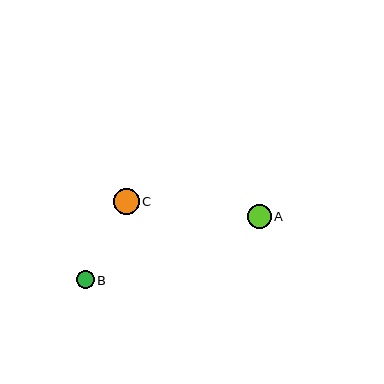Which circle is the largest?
Circle C is the largest with a size of approximately 26 pixels.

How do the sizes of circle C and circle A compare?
Circle C and circle A are approximately the same size.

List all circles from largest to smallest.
From largest to smallest: C, A, B.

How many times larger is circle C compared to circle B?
Circle C is approximately 1.4 times the size of circle B.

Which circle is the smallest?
Circle B is the smallest with a size of approximately 18 pixels.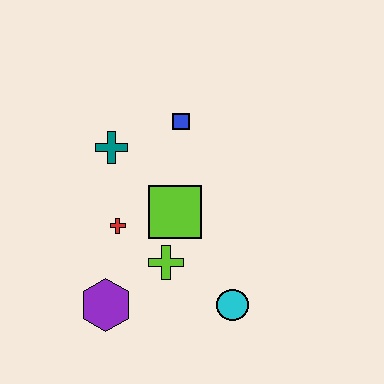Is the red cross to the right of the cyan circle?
No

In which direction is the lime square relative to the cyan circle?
The lime square is above the cyan circle.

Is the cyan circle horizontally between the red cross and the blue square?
No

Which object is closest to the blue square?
The teal cross is closest to the blue square.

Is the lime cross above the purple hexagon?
Yes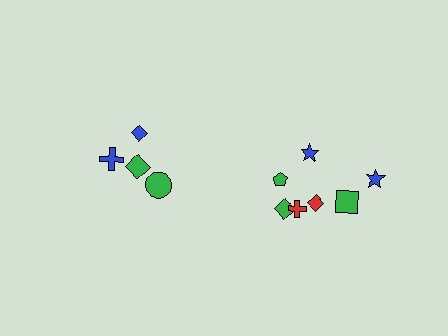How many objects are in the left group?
There are 4 objects.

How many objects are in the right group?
There are 7 objects.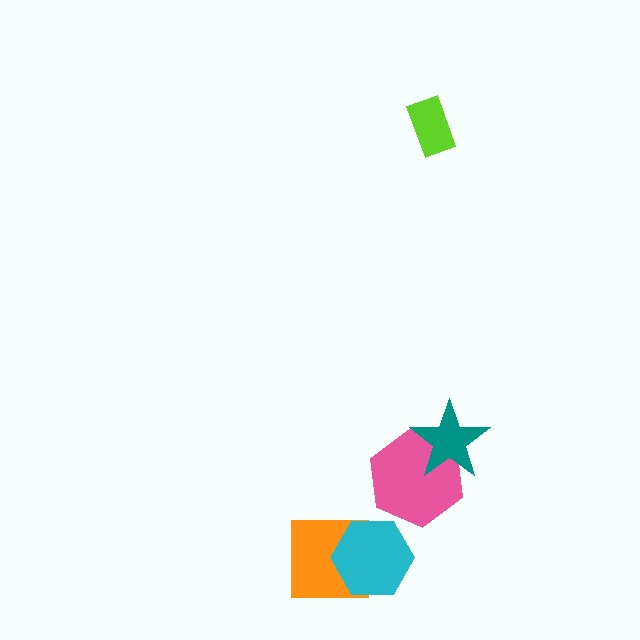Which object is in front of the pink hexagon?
The teal star is in front of the pink hexagon.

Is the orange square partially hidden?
Yes, it is partially covered by another shape.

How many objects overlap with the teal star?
1 object overlaps with the teal star.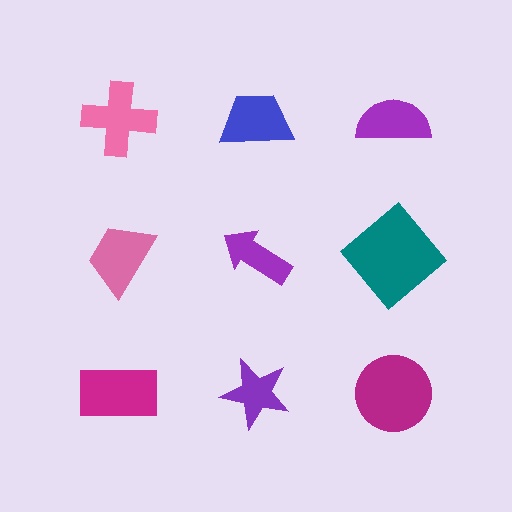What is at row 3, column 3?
A magenta circle.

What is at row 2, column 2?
A purple arrow.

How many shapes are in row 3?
3 shapes.